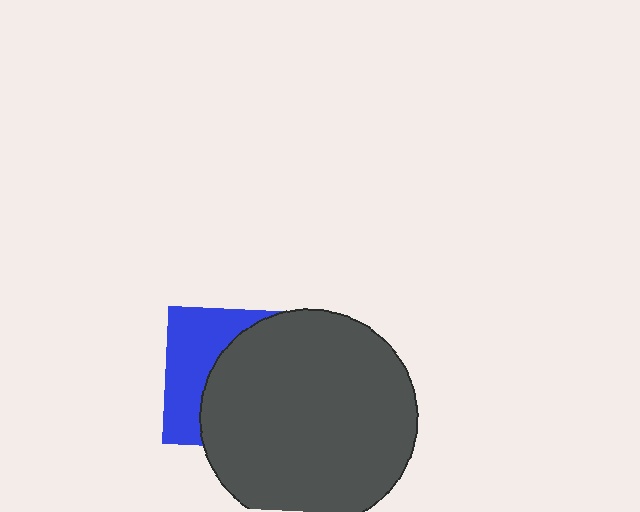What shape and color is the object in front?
The object in front is a dark gray circle.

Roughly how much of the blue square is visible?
A small part of it is visible (roughly 37%).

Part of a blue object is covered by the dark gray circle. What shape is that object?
It is a square.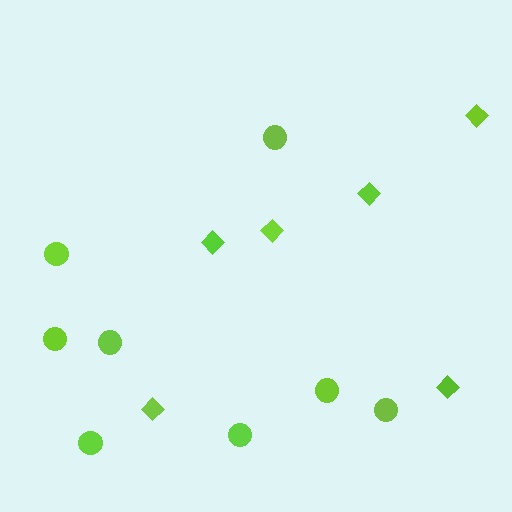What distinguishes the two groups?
There are 2 groups: one group of circles (8) and one group of diamonds (6).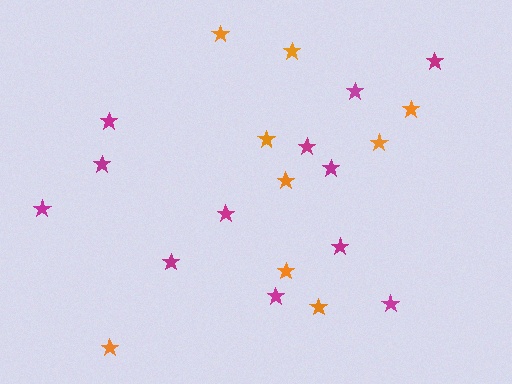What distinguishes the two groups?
There are 2 groups: one group of orange stars (9) and one group of magenta stars (12).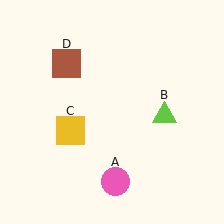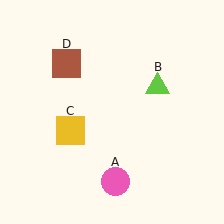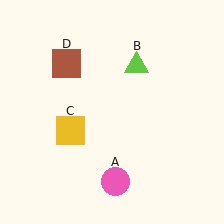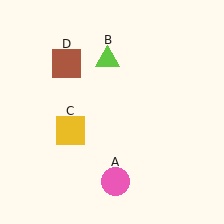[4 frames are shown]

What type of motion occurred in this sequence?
The lime triangle (object B) rotated counterclockwise around the center of the scene.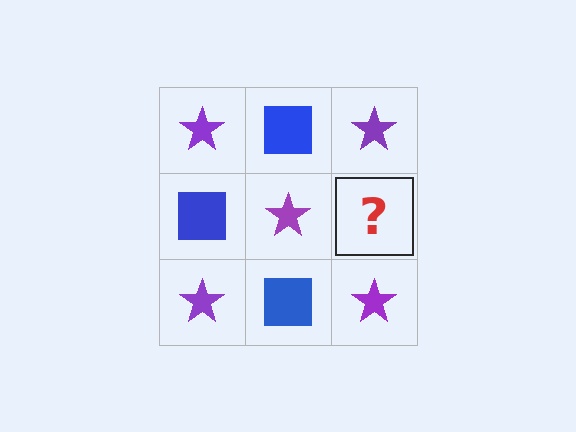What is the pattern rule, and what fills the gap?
The rule is that it alternates purple star and blue square in a checkerboard pattern. The gap should be filled with a blue square.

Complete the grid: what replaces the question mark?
The question mark should be replaced with a blue square.